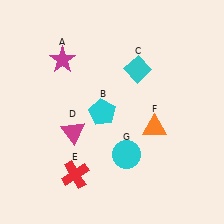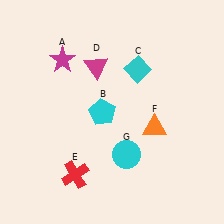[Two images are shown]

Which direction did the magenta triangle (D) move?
The magenta triangle (D) moved up.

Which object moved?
The magenta triangle (D) moved up.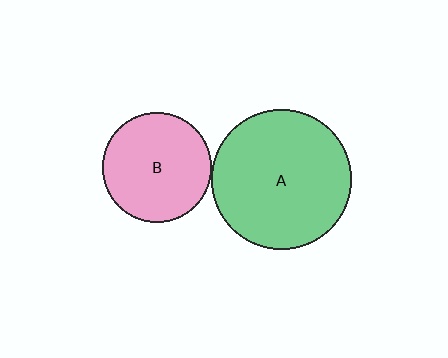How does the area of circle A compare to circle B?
Approximately 1.6 times.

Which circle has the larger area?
Circle A (green).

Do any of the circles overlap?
No, none of the circles overlap.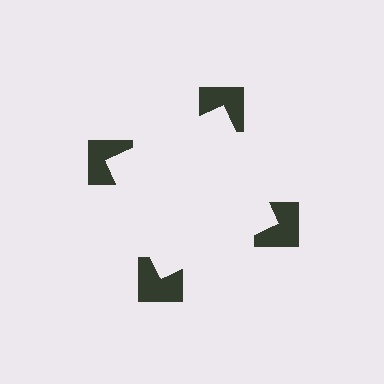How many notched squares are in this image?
There are 4 — one at each vertex of the illusory square.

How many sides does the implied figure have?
4 sides.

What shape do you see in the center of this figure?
An illusory square — its edges are inferred from the aligned wedge cuts in the notched squares, not physically drawn.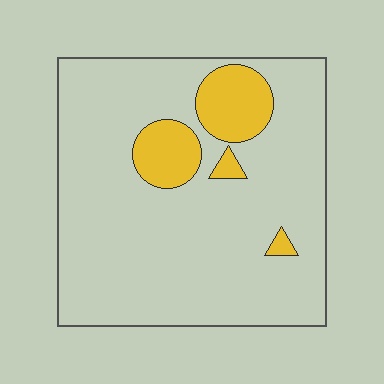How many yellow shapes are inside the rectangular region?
4.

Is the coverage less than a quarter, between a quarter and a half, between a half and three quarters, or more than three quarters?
Less than a quarter.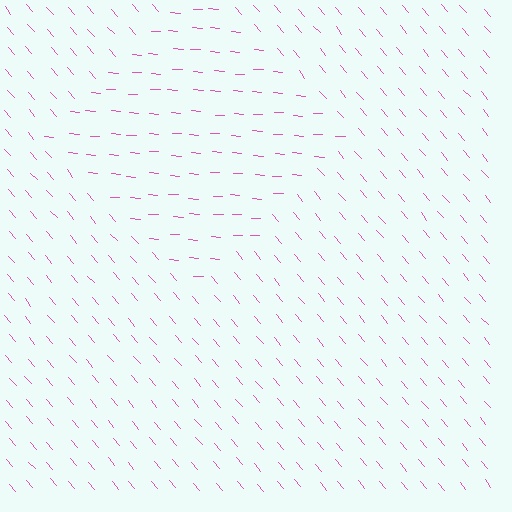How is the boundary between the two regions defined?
The boundary is defined purely by a change in line orientation (approximately 45 degrees difference). All lines are the same color and thickness.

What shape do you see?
I see a diamond.